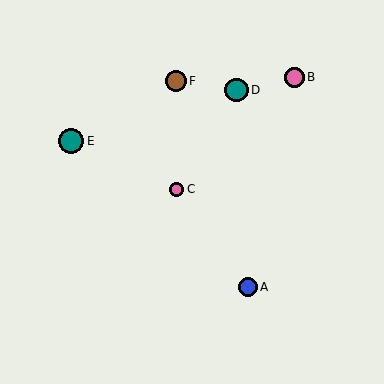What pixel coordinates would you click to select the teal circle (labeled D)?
Click at (237, 90) to select the teal circle D.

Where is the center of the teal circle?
The center of the teal circle is at (237, 90).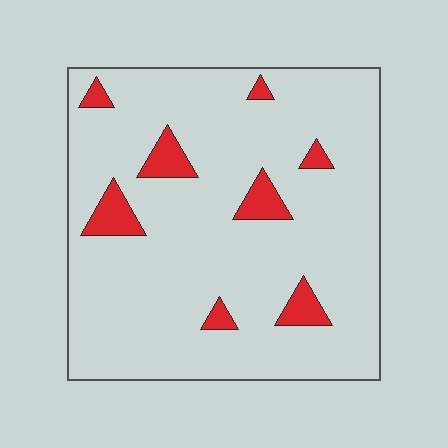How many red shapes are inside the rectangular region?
8.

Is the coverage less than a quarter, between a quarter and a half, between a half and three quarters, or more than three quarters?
Less than a quarter.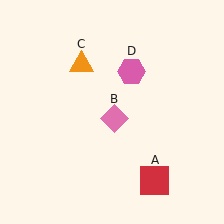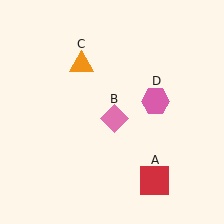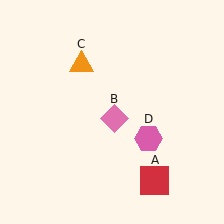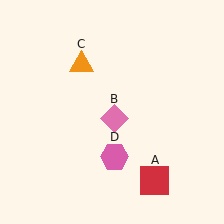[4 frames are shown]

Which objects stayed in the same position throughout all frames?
Red square (object A) and pink diamond (object B) and orange triangle (object C) remained stationary.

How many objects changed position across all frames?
1 object changed position: pink hexagon (object D).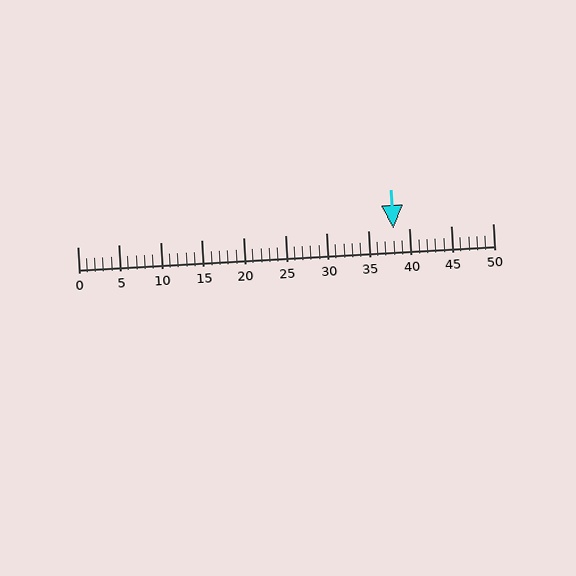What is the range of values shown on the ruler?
The ruler shows values from 0 to 50.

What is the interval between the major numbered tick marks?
The major tick marks are spaced 5 units apart.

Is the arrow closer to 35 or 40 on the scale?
The arrow is closer to 40.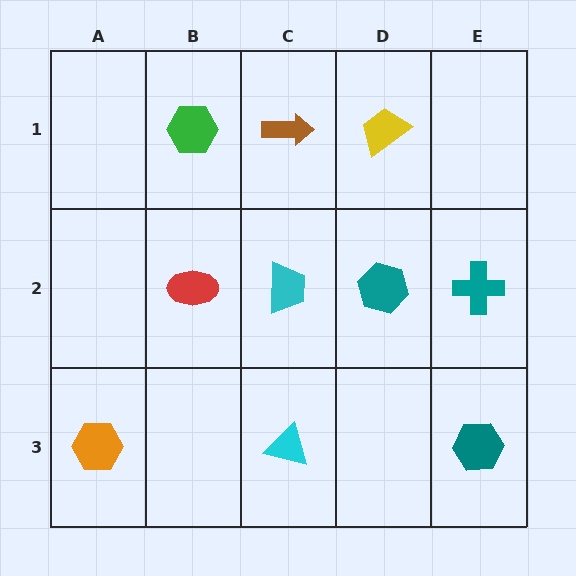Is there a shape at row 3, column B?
No, that cell is empty.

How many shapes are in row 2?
4 shapes.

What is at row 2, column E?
A teal cross.